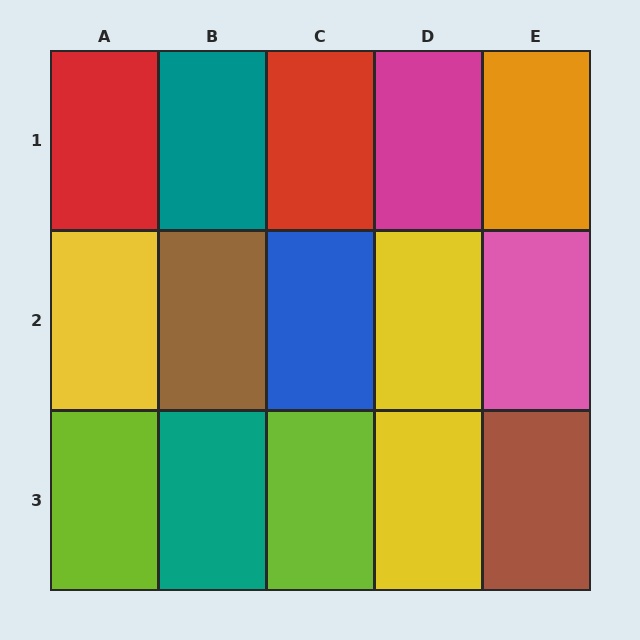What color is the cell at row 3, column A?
Lime.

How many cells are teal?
2 cells are teal.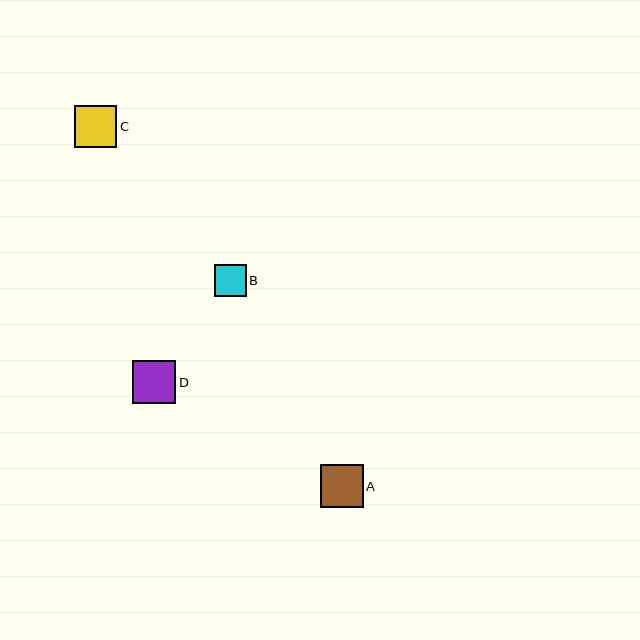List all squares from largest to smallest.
From largest to smallest: D, A, C, B.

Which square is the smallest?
Square B is the smallest with a size of approximately 32 pixels.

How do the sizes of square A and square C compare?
Square A and square C are approximately the same size.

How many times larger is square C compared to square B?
Square C is approximately 1.3 times the size of square B.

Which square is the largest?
Square D is the largest with a size of approximately 44 pixels.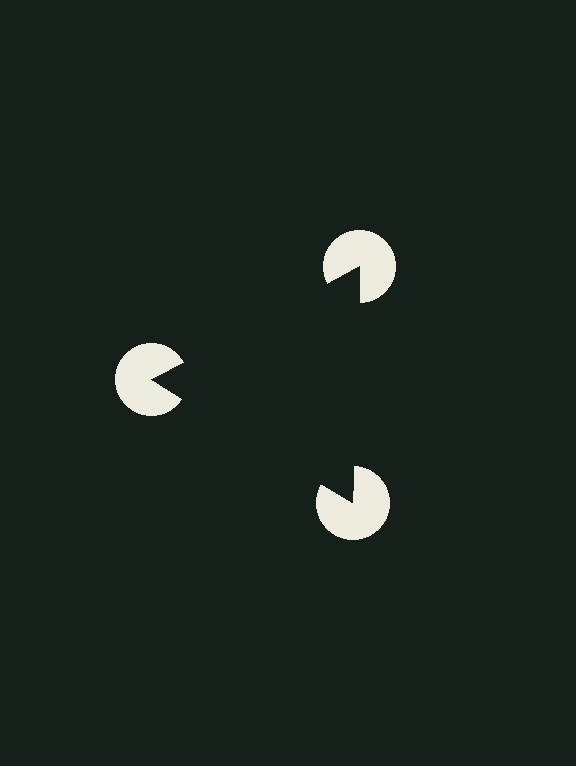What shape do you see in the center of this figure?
An illusory triangle — its edges are inferred from the aligned wedge cuts in the pac-man discs, not physically drawn.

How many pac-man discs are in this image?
There are 3 — one at each vertex of the illusory triangle.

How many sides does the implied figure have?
3 sides.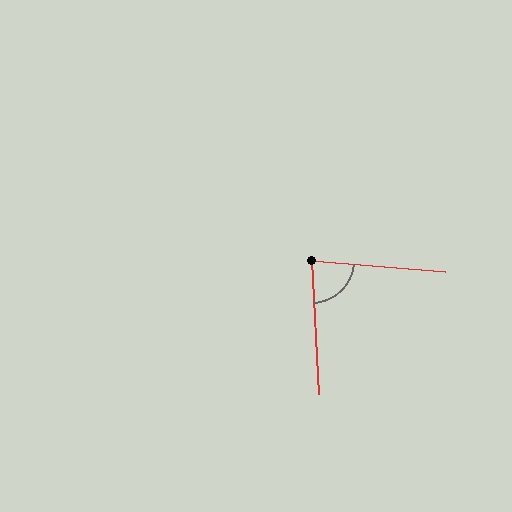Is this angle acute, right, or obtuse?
It is acute.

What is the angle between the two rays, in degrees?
Approximately 82 degrees.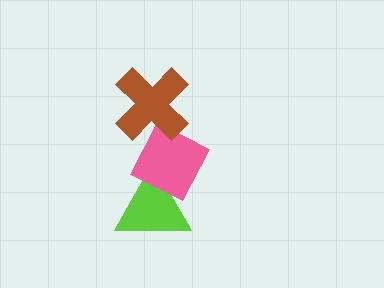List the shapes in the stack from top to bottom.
From top to bottom: the brown cross, the pink diamond, the lime triangle.